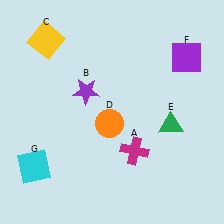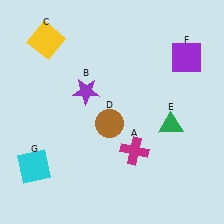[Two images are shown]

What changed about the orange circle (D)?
In Image 1, D is orange. In Image 2, it changed to brown.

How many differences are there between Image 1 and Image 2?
There is 1 difference between the two images.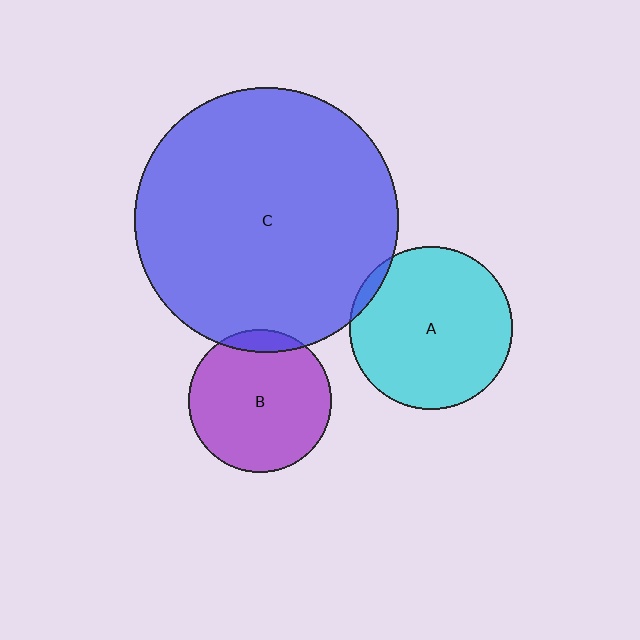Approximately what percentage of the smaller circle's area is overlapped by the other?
Approximately 10%.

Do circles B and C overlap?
Yes.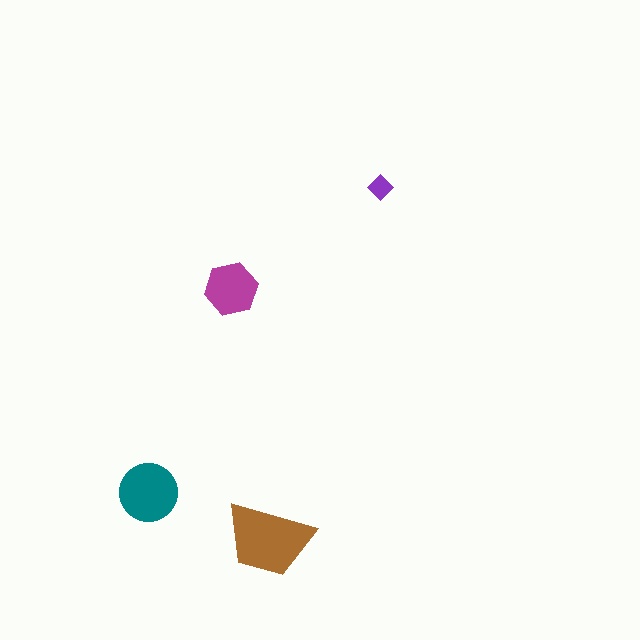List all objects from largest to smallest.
The brown trapezoid, the teal circle, the magenta hexagon, the purple diamond.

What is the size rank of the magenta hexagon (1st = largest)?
3rd.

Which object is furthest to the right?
The purple diamond is rightmost.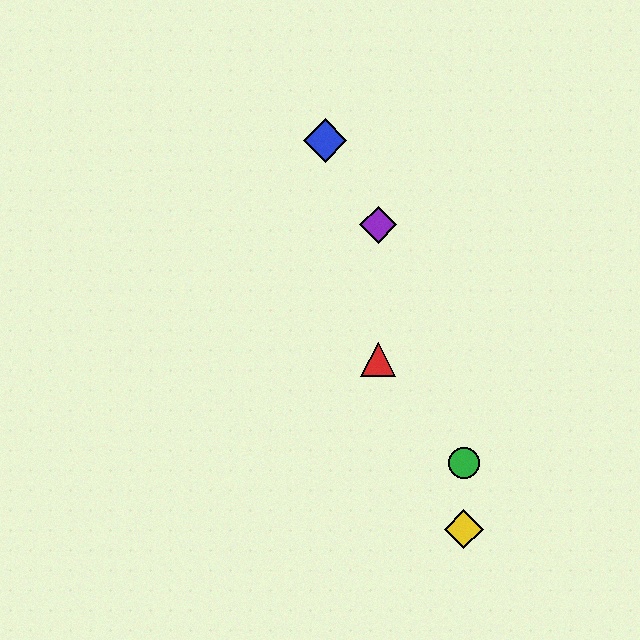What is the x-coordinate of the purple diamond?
The purple diamond is at x≈378.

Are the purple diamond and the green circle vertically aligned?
No, the purple diamond is at x≈378 and the green circle is at x≈464.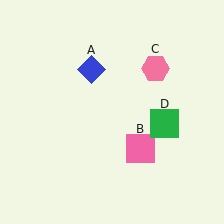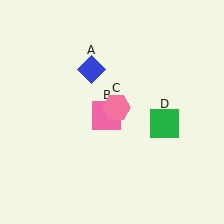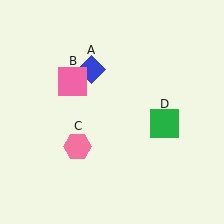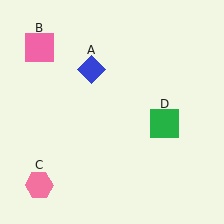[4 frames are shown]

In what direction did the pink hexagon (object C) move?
The pink hexagon (object C) moved down and to the left.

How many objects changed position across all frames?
2 objects changed position: pink square (object B), pink hexagon (object C).